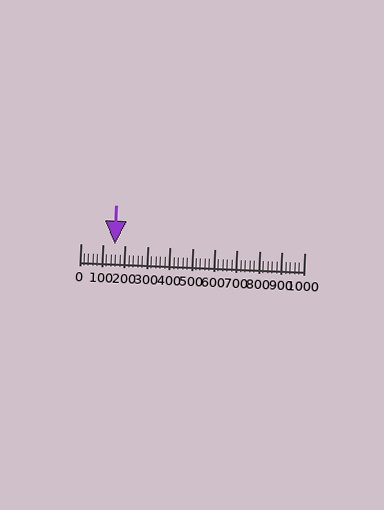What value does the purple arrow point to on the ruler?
The purple arrow points to approximately 156.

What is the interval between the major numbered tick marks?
The major tick marks are spaced 100 units apart.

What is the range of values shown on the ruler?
The ruler shows values from 0 to 1000.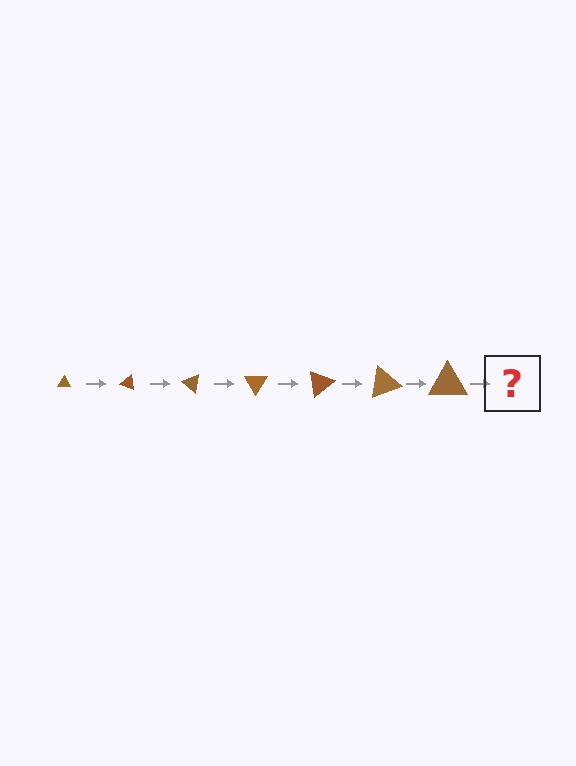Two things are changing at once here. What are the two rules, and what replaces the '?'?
The two rules are that the triangle grows larger each step and it rotates 20 degrees each step. The '?' should be a triangle, larger than the previous one and rotated 140 degrees from the start.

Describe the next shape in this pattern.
It should be a triangle, larger than the previous one and rotated 140 degrees from the start.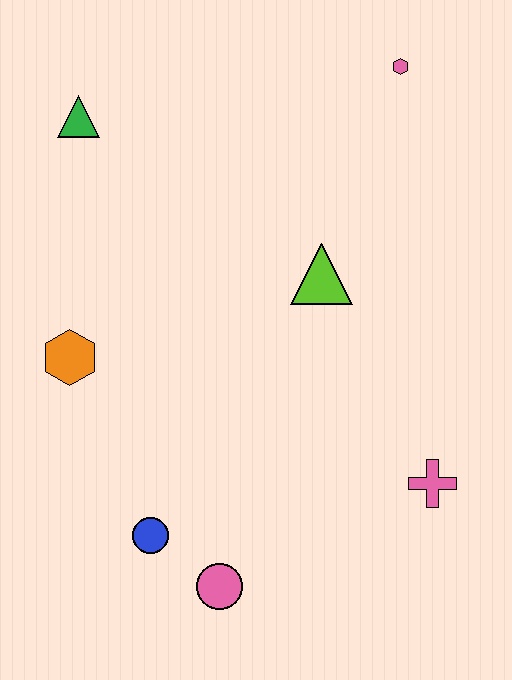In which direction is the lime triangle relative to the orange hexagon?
The lime triangle is to the right of the orange hexagon.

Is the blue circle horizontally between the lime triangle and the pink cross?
No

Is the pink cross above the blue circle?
Yes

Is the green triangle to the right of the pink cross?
No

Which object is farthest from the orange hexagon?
The pink hexagon is farthest from the orange hexagon.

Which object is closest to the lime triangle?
The pink hexagon is closest to the lime triangle.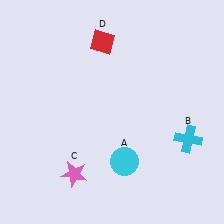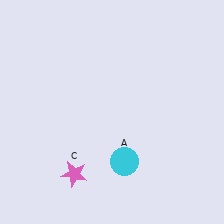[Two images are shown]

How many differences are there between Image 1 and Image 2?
There are 2 differences between the two images.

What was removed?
The red diamond (D), the cyan cross (B) were removed in Image 2.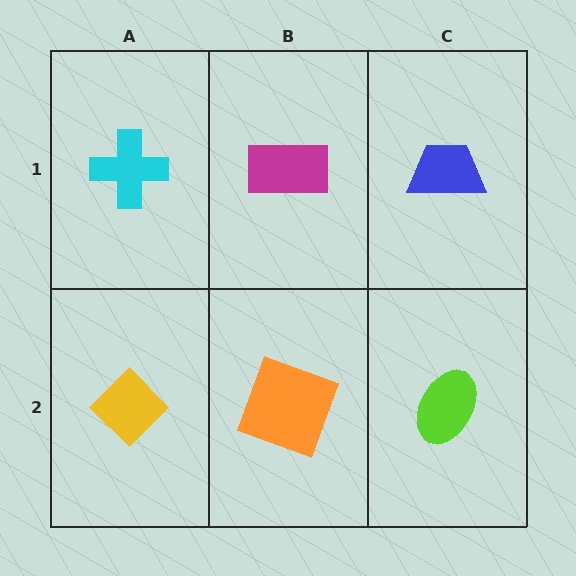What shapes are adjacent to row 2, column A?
A cyan cross (row 1, column A), an orange square (row 2, column B).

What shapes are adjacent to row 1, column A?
A yellow diamond (row 2, column A), a magenta rectangle (row 1, column B).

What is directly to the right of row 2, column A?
An orange square.